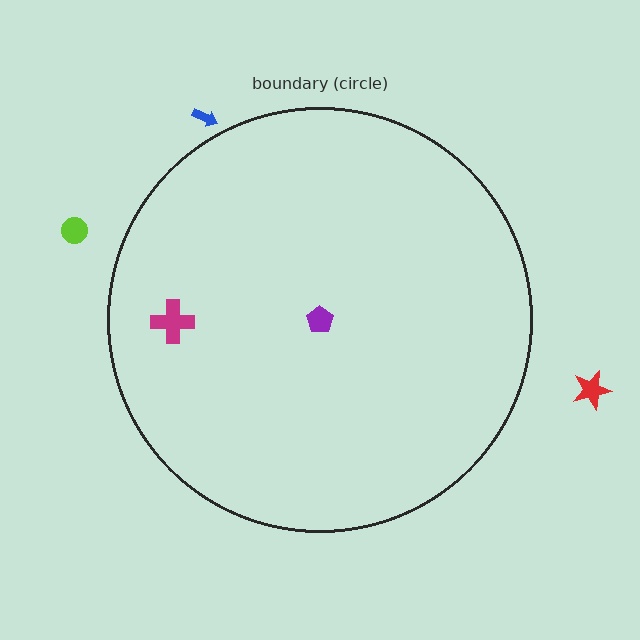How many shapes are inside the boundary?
2 inside, 3 outside.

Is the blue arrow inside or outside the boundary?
Outside.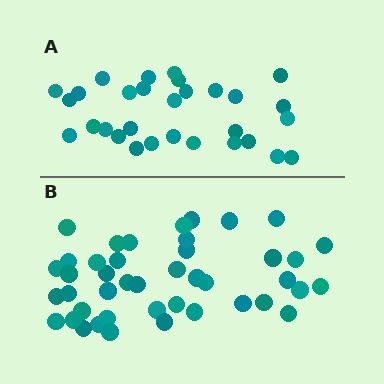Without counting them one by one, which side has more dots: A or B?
Region B (the bottom region) has more dots.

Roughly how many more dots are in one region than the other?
Region B has approximately 15 more dots than region A.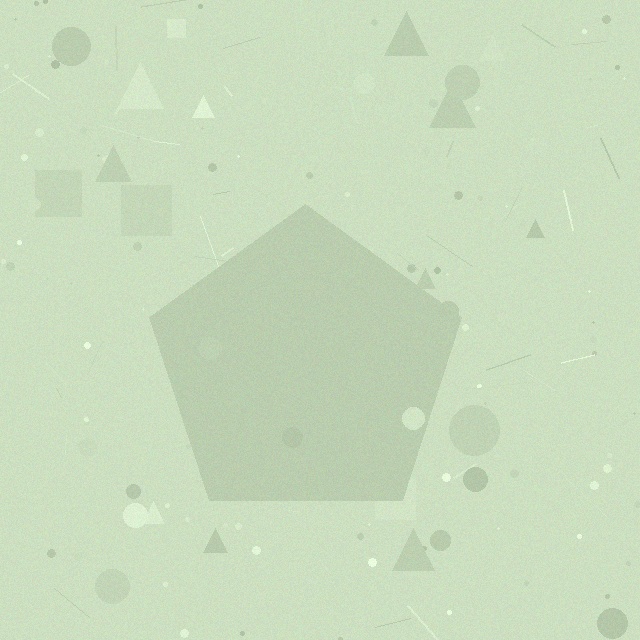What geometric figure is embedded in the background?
A pentagon is embedded in the background.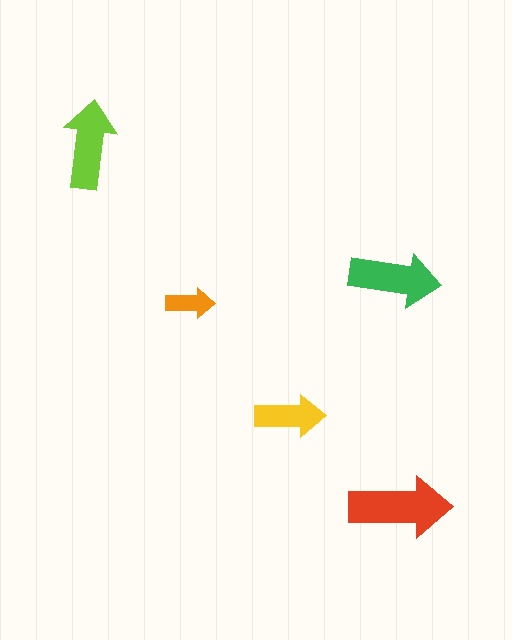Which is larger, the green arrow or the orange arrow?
The green one.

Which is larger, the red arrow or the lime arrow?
The red one.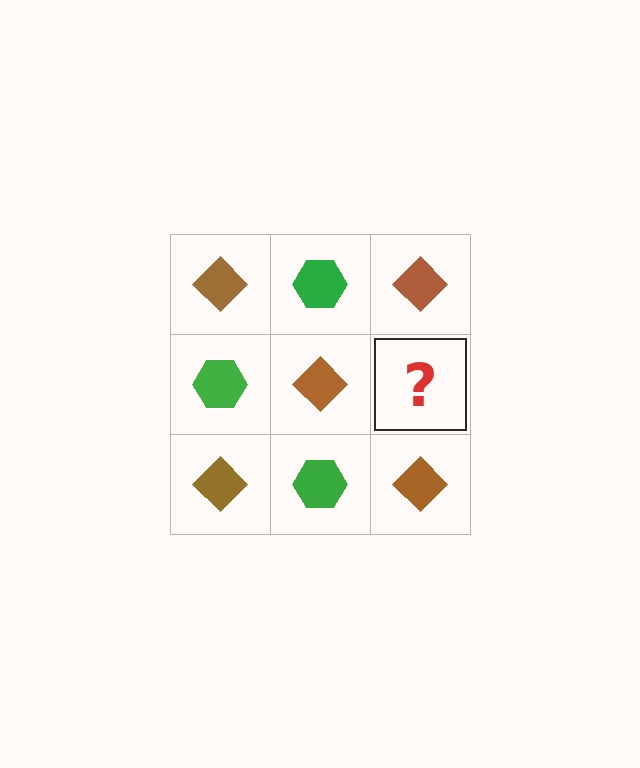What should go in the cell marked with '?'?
The missing cell should contain a green hexagon.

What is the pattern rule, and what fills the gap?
The rule is that it alternates brown diamond and green hexagon in a checkerboard pattern. The gap should be filled with a green hexagon.